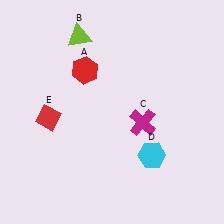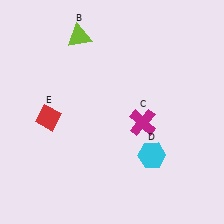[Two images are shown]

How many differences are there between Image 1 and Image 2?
There is 1 difference between the two images.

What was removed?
The red hexagon (A) was removed in Image 2.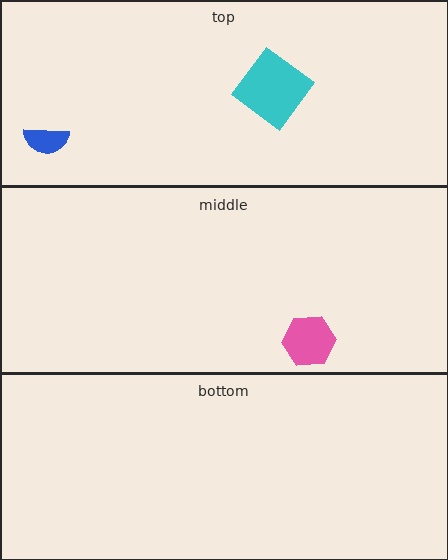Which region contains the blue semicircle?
The top region.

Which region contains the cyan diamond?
The top region.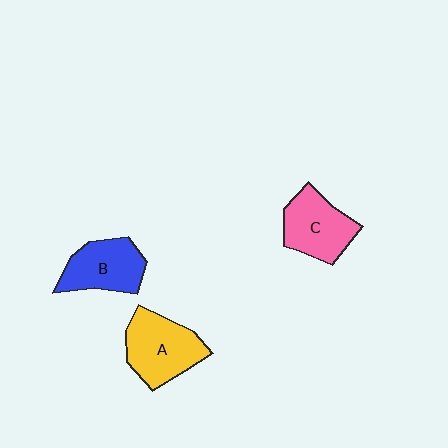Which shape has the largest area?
Shape A (yellow).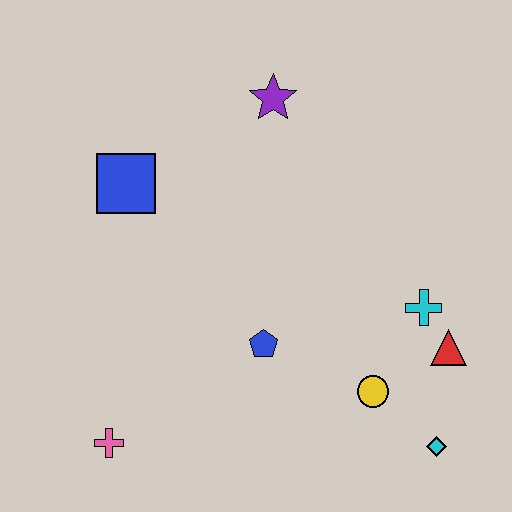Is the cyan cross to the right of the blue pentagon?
Yes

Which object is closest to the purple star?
The blue square is closest to the purple star.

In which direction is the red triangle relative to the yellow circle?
The red triangle is to the right of the yellow circle.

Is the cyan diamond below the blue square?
Yes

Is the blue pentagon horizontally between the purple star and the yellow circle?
No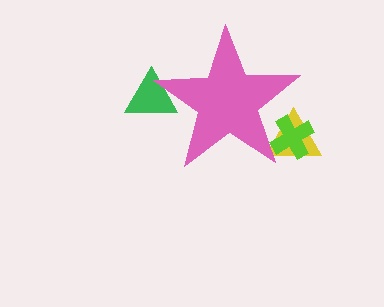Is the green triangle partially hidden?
Yes, the green triangle is partially hidden behind the pink star.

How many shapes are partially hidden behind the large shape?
3 shapes are partially hidden.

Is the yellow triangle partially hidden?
Yes, the yellow triangle is partially hidden behind the pink star.